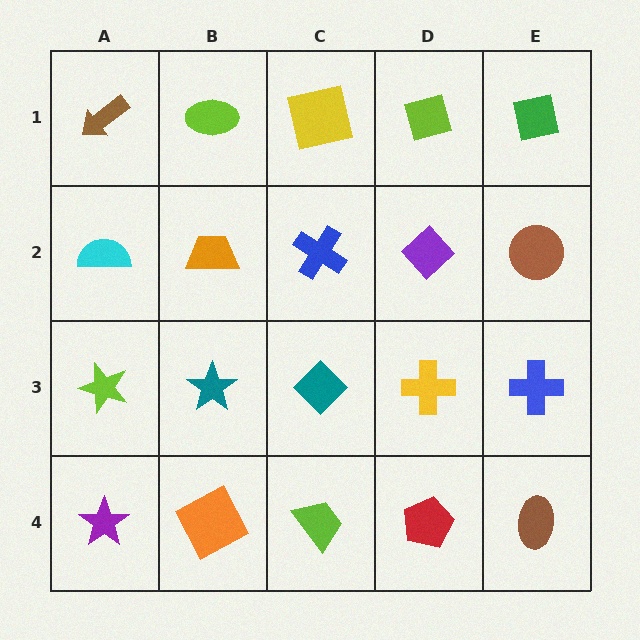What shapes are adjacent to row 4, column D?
A yellow cross (row 3, column D), a lime trapezoid (row 4, column C), a brown ellipse (row 4, column E).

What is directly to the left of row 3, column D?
A teal diamond.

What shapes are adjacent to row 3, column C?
A blue cross (row 2, column C), a lime trapezoid (row 4, column C), a teal star (row 3, column B), a yellow cross (row 3, column D).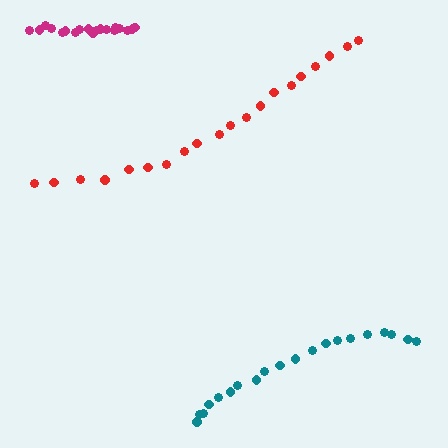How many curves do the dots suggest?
There are 3 distinct paths.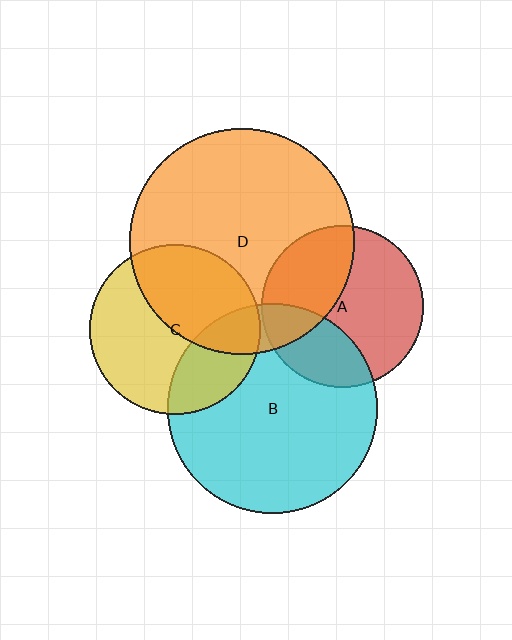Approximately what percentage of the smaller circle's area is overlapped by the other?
Approximately 30%.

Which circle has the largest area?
Circle D (orange).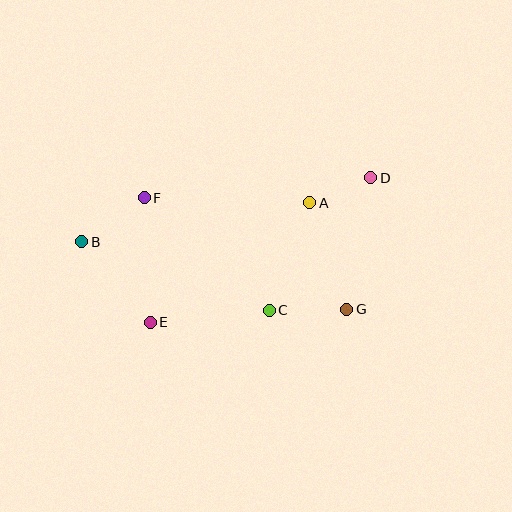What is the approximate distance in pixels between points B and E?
The distance between B and E is approximately 106 pixels.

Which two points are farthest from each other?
Points B and D are farthest from each other.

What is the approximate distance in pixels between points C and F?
The distance between C and F is approximately 168 pixels.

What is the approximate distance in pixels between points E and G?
The distance between E and G is approximately 197 pixels.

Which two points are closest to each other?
Points A and D are closest to each other.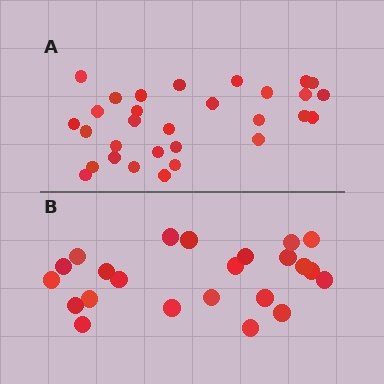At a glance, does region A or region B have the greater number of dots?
Region A (the top region) has more dots.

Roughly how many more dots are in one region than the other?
Region A has roughly 8 or so more dots than region B.